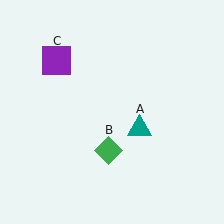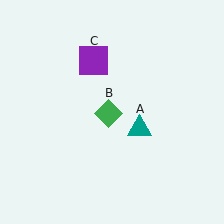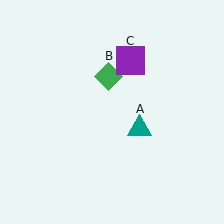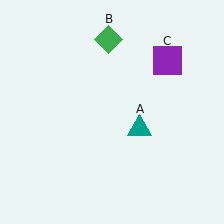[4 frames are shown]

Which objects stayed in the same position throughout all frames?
Teal triangle (object A) remained stationary.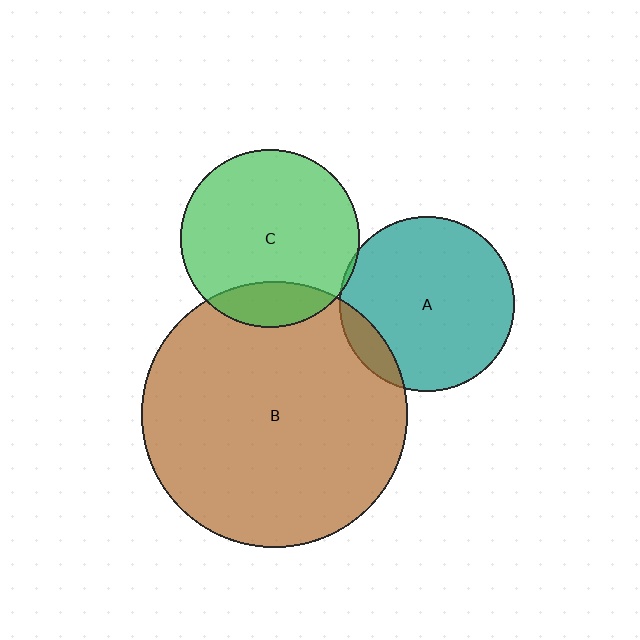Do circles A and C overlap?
Yes.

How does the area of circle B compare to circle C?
Approximately 2.2 times.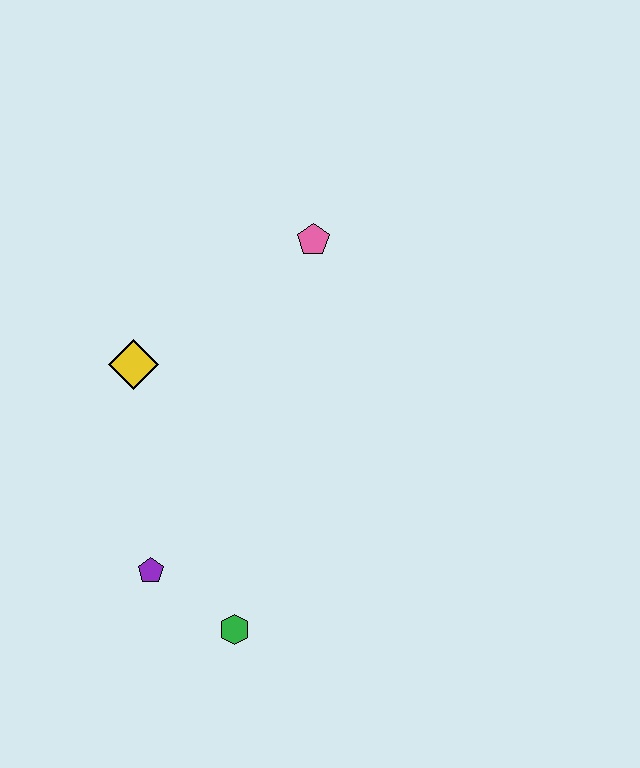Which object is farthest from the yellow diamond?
The green hexagon is farthest from the yellow diamond.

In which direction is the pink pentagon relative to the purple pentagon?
The pink pentagon is above the purple pentagon.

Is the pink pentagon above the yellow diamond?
Yes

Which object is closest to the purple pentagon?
The green hexagon is closest to the purple pentagon.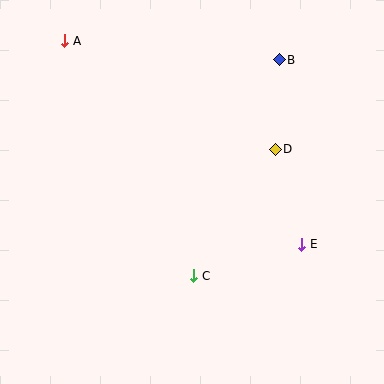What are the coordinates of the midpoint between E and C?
The midpoint between E and C is at (248, 260).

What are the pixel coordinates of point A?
Point A is at (65, 41).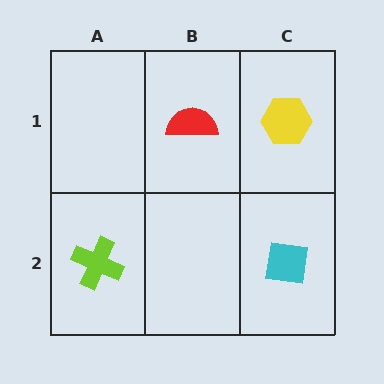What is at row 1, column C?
A yellow hexagon.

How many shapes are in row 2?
2 shapes.